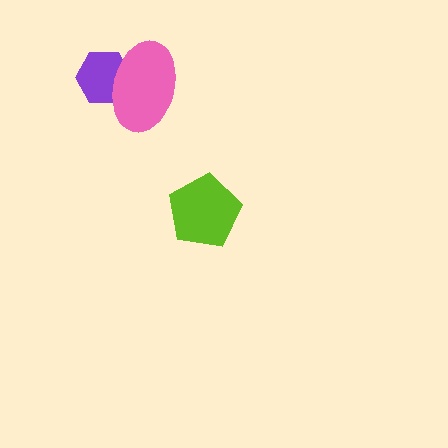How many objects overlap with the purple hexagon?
1 object overlaps with the purple hexagon.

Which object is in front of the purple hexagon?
The pink ellipse is in front of the purple hexagon.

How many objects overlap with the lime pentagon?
0 objects overlap with the lime pentagon.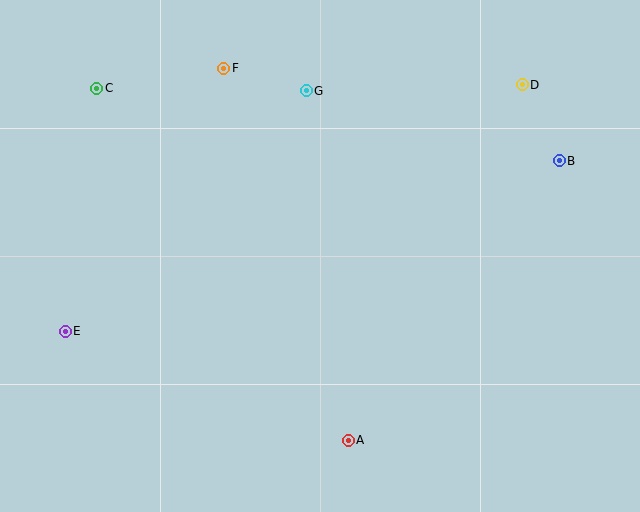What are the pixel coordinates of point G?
Point G is at (306, 91).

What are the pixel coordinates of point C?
Point C is at (97, 88).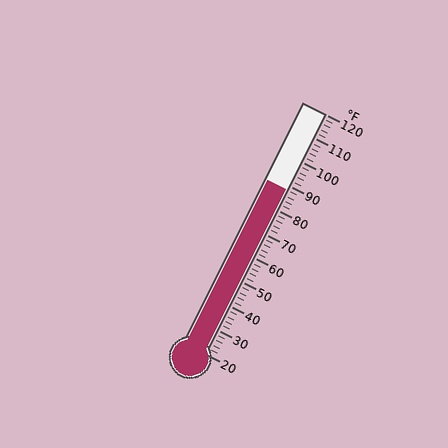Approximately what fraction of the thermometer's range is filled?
The thermometer is filled to approximately 70% of its range.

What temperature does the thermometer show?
The thermometer shows approximately 88°F.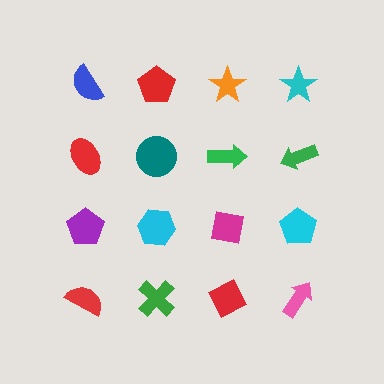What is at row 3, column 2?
A cyan hexagon.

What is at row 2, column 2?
A teal circle.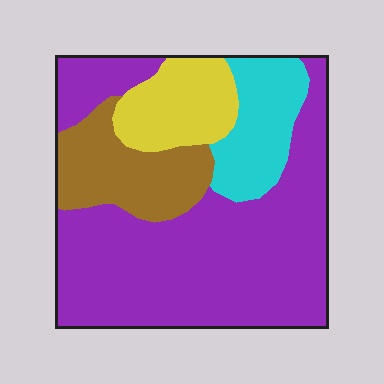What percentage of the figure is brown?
Brown takes up about one sixth (1/6) of the figure.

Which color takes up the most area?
Purple, at roughly 60%.